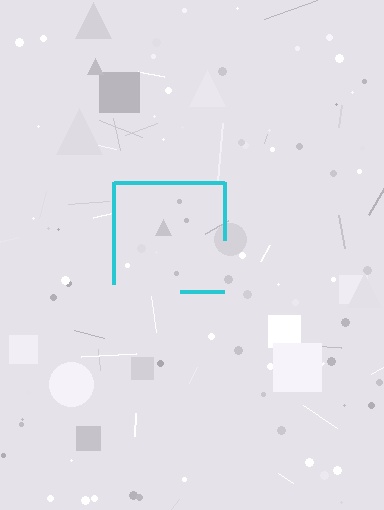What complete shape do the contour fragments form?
The contour fragments form a square.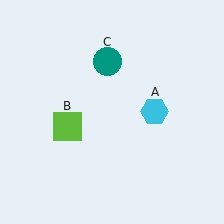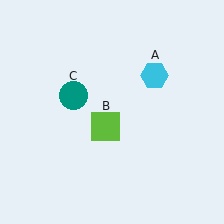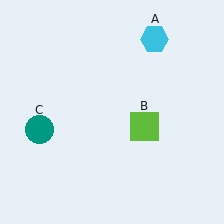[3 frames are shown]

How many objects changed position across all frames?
3 objects changed position: cyan hexagon (object A), lime square (object B), teal circle (object C).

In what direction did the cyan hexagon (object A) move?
The cyan hexagon (object A) moved up.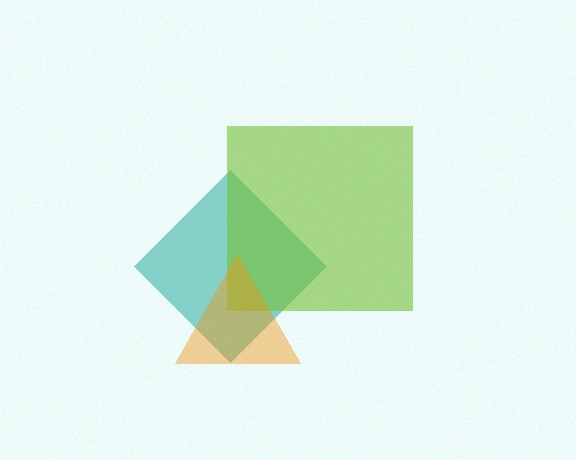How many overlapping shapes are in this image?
There are 3 overlapping shapes in the image.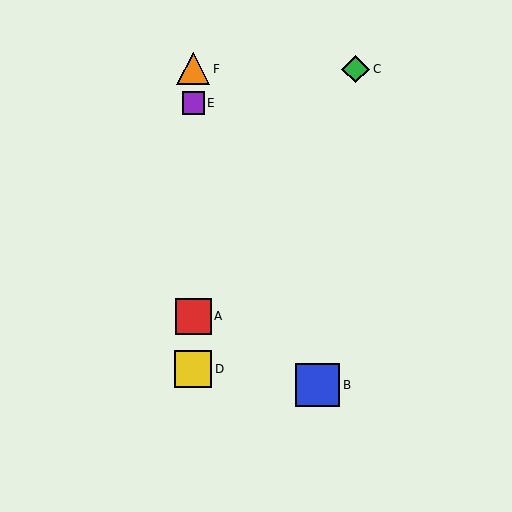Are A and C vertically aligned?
No, A is at x≈193 and C is at x≈356.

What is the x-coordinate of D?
Object D is at x≈193.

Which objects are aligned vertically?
Objects A, D, E, F are aligned vertically.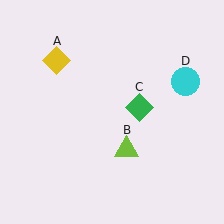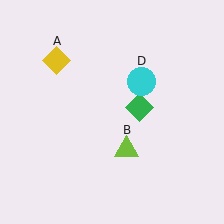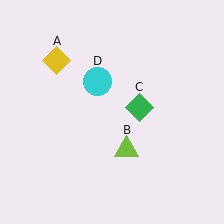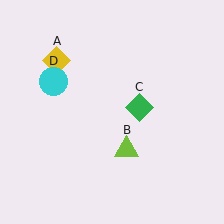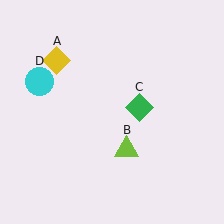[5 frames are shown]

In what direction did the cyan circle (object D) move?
The cyan circle (object D) moved left.